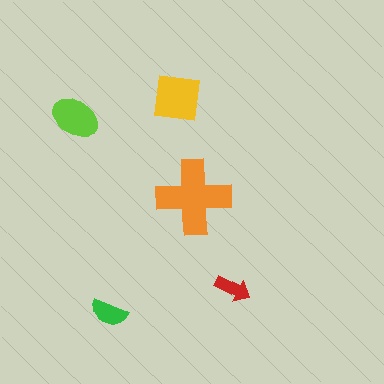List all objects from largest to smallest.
The orange cross, the yellow square, the lime ellipse, the green semicircle, the red arrow.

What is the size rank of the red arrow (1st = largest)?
5th.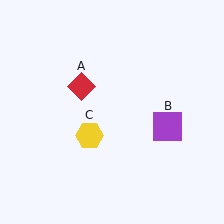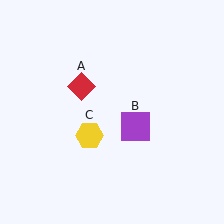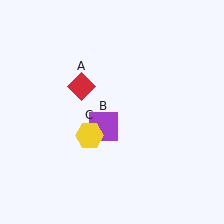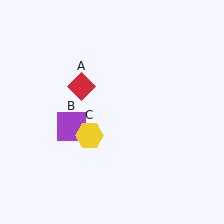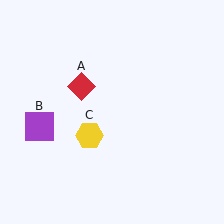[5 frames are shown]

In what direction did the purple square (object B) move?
The purple square (object B) moved left.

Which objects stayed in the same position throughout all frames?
Red diamond (object A) and yellow hexagon (object C) remained stationary.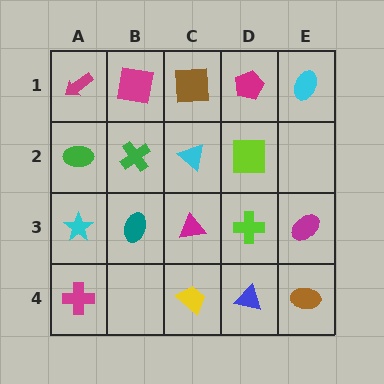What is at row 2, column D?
A lime square.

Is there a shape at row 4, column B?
No, that cell is empty.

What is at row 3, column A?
A cyan star.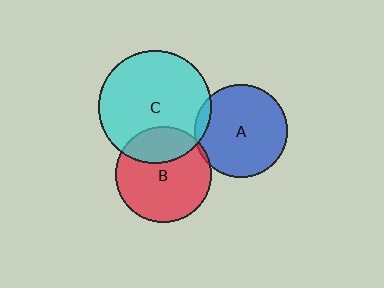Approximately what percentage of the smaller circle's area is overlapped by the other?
Approximately 30%.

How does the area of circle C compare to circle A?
Approximately 1.5 times.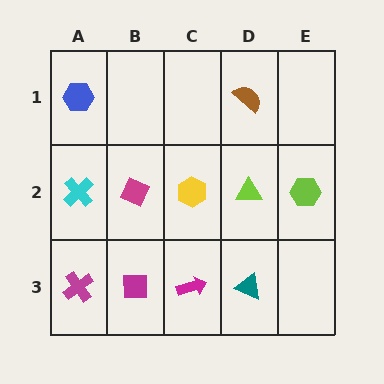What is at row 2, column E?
A lime hexagon.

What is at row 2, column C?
A yellow hexagon.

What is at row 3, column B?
A magenta square.